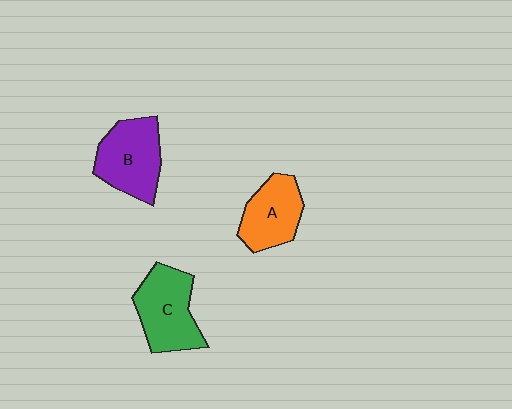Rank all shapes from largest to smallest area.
From largest to smallest: C (green), B (purple), A (orange).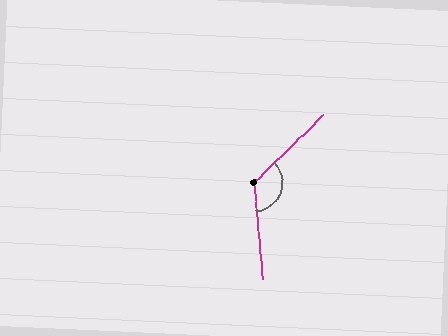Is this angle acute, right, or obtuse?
It is obtuse.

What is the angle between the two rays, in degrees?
Approximately 129 degrees.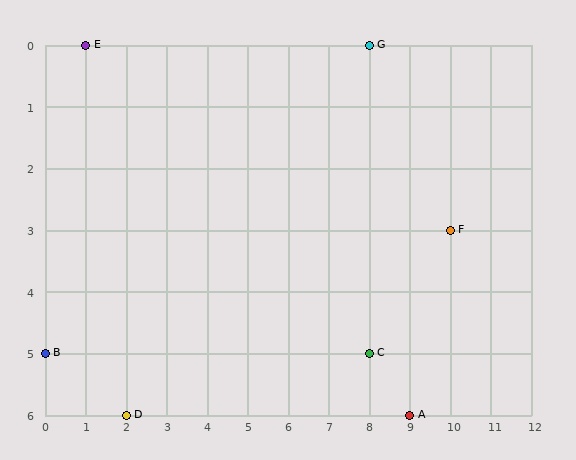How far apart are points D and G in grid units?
Points D and G are 6 columns and 6 rows apart (about 8.5 grid units diagonally).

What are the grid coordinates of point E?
Point E is at grid coordinates (1, 0).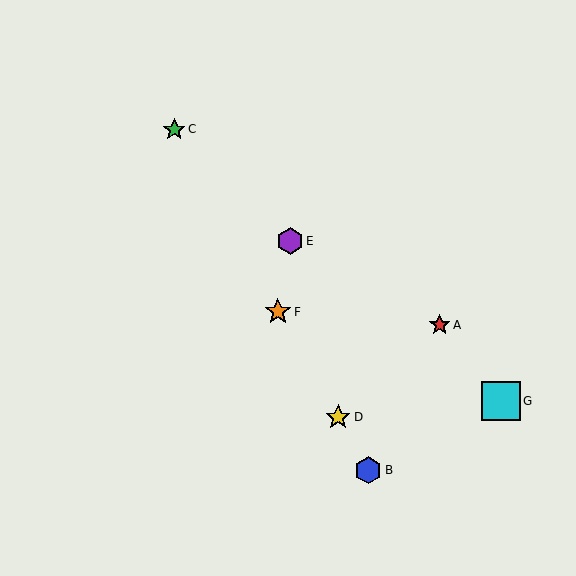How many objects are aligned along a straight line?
4 objects (B, C, D, F) are aligned along a straight line.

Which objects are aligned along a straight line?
Objects B, C, D, F are aligned along a straight line.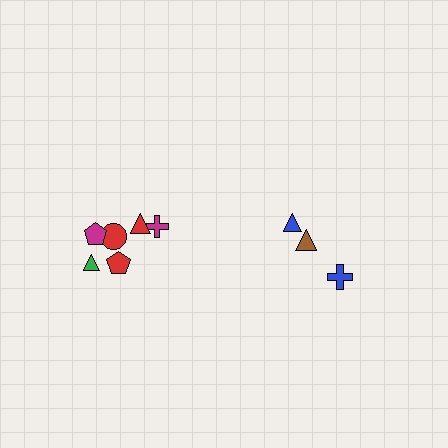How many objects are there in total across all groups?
There are 9 objects.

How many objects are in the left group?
There are 6 objects.